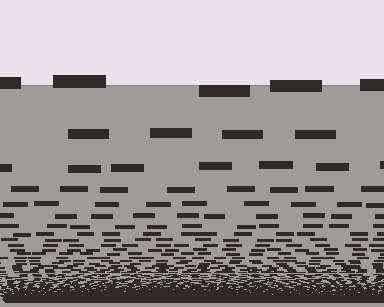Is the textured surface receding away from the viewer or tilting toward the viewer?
The surface appears to tilt toward the viewer. Texture elements get larger and sparser toward the top.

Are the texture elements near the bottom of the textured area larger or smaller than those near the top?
Smaller. The gradient is inverted — elements near the bottom are smaller and denser.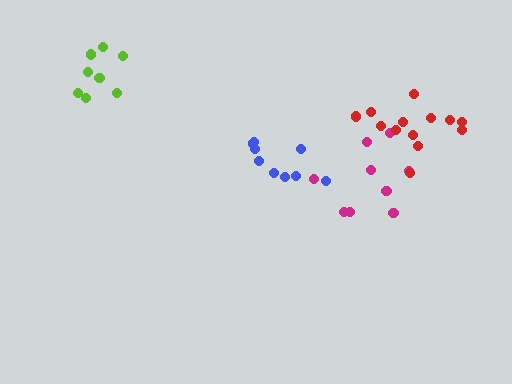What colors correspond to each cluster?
The clusters are colored: magenta, red, lime, blue.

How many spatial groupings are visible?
There are 4 spatial groupings.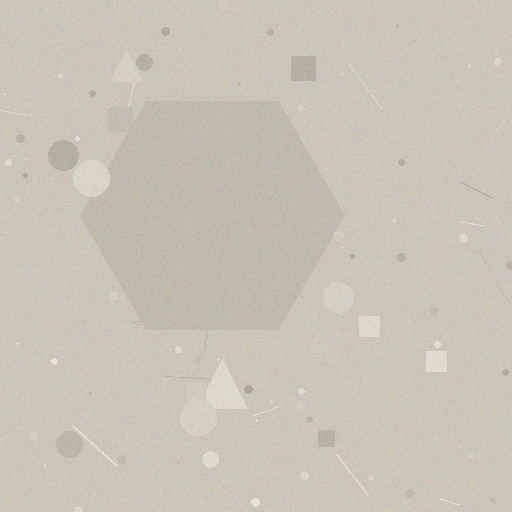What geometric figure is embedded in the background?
A hexagon is embedded in the background.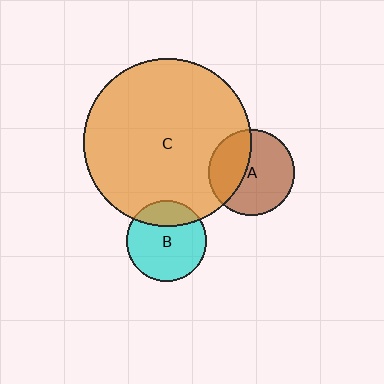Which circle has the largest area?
Circle C (orange).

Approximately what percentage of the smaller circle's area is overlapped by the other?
Approximately 25%.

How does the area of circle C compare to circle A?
Approximately 3.8 times.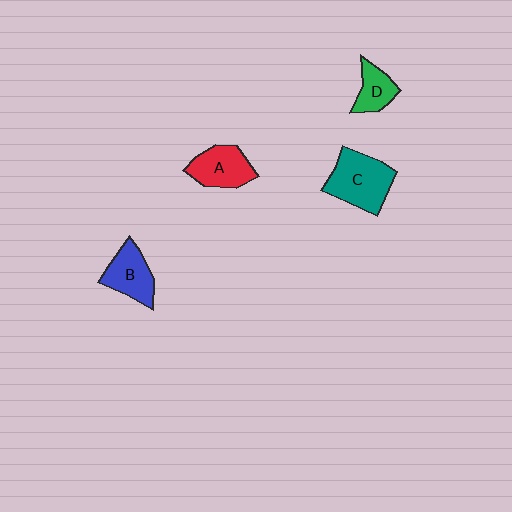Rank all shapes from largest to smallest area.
From largest to smallest: C (teal), A (red), B (blue), D (green).